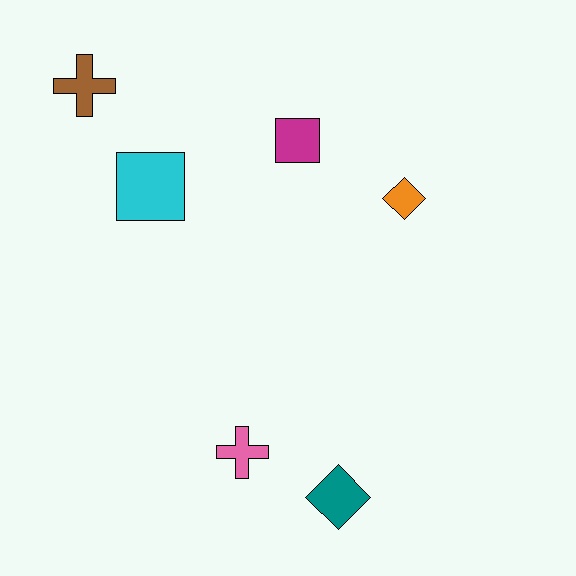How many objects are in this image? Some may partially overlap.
There are 6 objects.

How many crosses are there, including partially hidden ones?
There are 2 crosses.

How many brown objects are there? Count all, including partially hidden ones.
There is 1 brown object.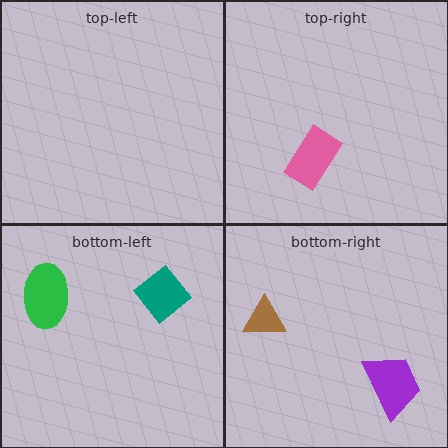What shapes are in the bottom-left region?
The green ellipse, the teal diamond.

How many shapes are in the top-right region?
1.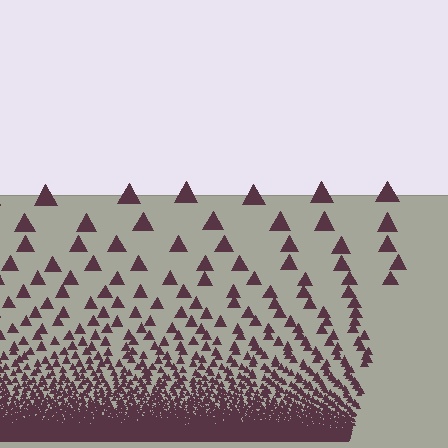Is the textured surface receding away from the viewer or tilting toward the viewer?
The surface appears to tilt toward the viewer. Texture elements get larger and sparser toward the top.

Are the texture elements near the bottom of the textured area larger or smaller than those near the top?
Smaller. The gradient is inverted — elements near the bottom are smaller and denser.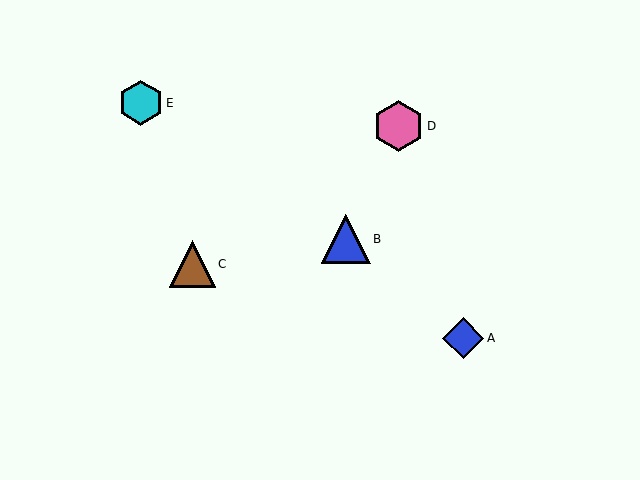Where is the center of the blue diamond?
The center of the blue diamond is at (463, 338).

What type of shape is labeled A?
Shape A is a blue diamond.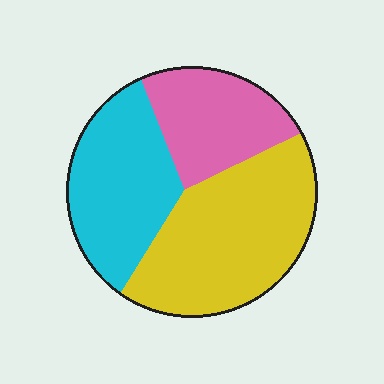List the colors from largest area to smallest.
From largest to smallest: yellow, cyan, pink.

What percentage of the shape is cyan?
Cyan takes up about one third (1/3) of the shape.